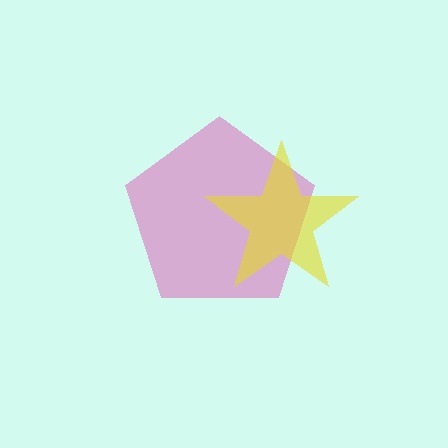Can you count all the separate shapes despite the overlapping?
Yes, there are 2 separate shapes.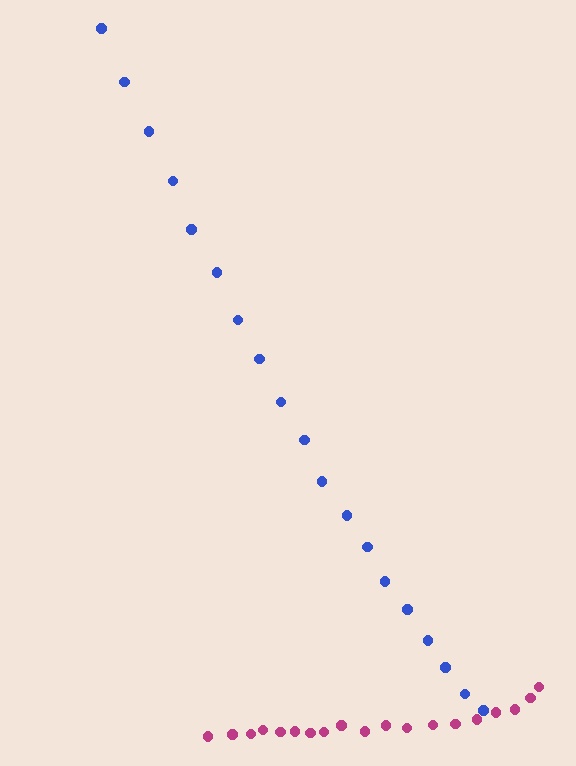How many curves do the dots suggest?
There are 2 distinct paths.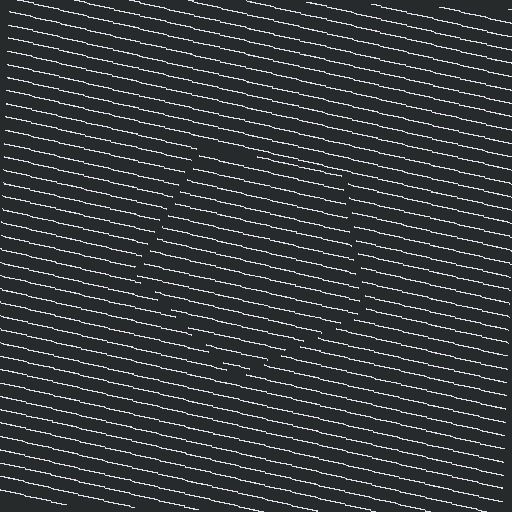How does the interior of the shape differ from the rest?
The interior of the shape contains the same grating, shifted by half a period — the contour is defined by the phase discontinuity where line-ends from the inner and outer gratings abut.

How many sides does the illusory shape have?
5 sides — the line-ends trace a pentagon.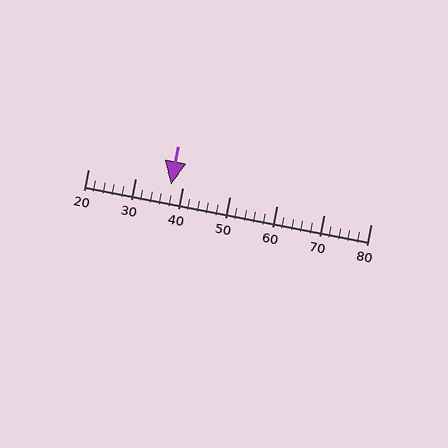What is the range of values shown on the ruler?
The ruler shows values from 20 to 80.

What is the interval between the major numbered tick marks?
The major tick marks are spaced 10 units apart.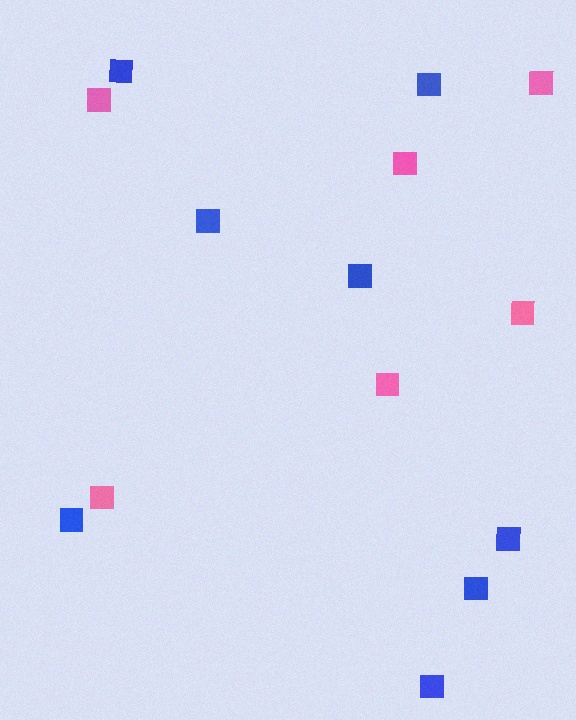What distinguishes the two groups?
There are 2 groups: one group of blue squares (8) and one group of pink squares (6).